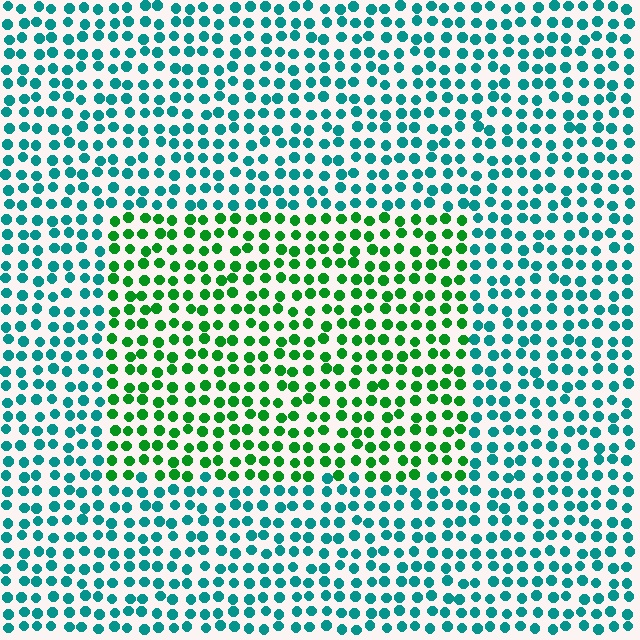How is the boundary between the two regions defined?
The boundary is defined purely by a slight shift in hue (about 47 degrees). Spacing, size, and orientation are identical on both sides.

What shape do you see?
I see a rectangle.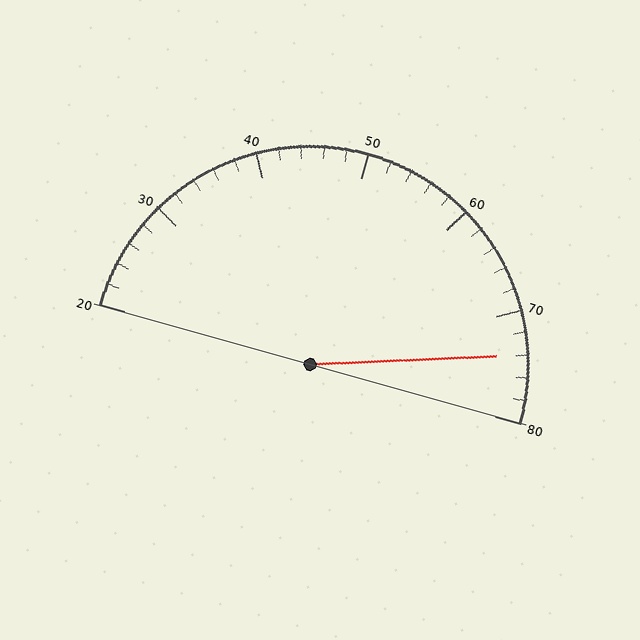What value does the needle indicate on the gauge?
The needle indicates approximately 74.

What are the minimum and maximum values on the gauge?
The gauge ranges from 20 to 80.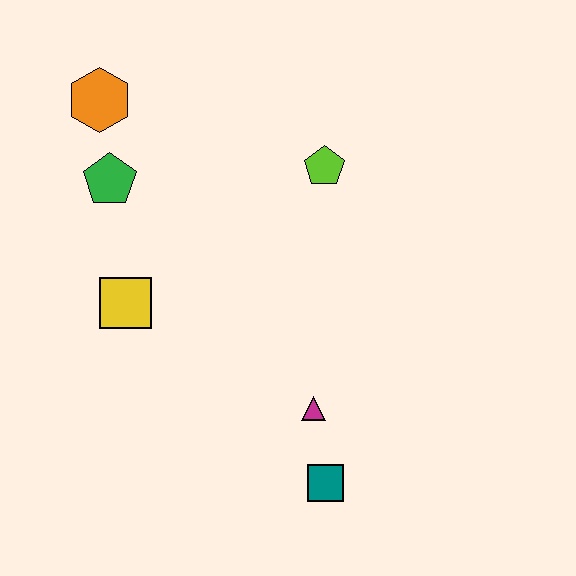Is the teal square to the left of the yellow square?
No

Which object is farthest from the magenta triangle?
The orange hexagon is farthest from the magenta triangle.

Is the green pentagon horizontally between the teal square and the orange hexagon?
Yes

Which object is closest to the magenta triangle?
The teal square is closest to the magenta triangle.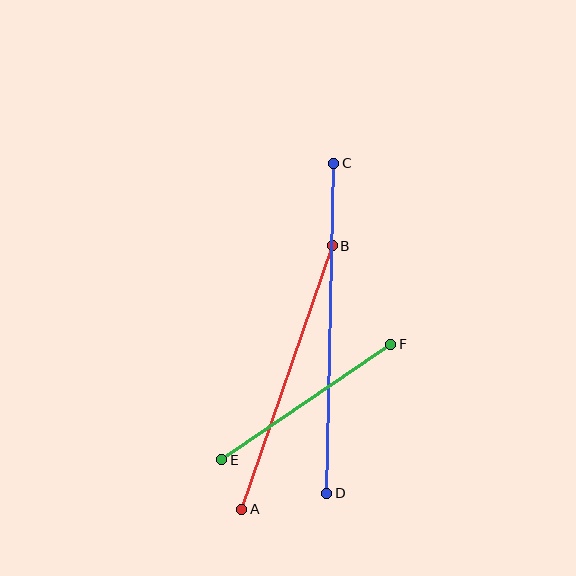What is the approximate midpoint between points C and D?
The midpoint is at approximately (330, 328) pixels.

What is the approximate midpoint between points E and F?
The midpoint is at approximately (306, 402) pixels.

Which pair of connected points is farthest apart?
Points C and D are farthest apart.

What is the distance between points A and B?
The distance is approximately 279 pixels.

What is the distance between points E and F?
The distance is approximately 205 pixels.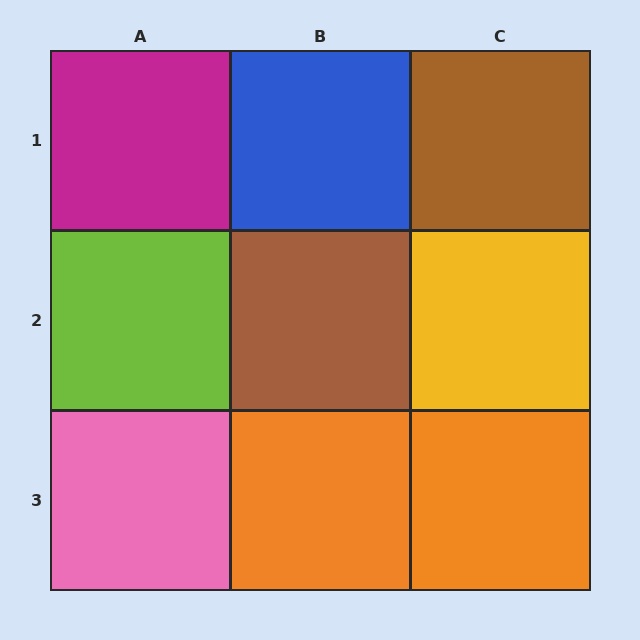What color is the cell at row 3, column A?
Pink.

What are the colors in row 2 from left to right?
Lime, brown, yellow.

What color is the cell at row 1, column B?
Blue.